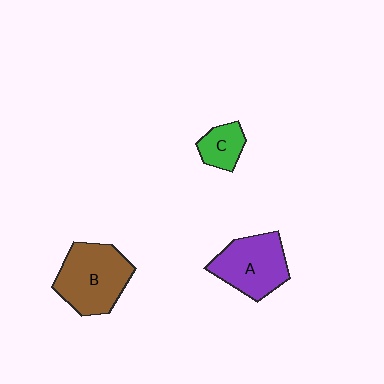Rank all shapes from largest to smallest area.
From largest to smallest: B (brown), A (purple), C (green).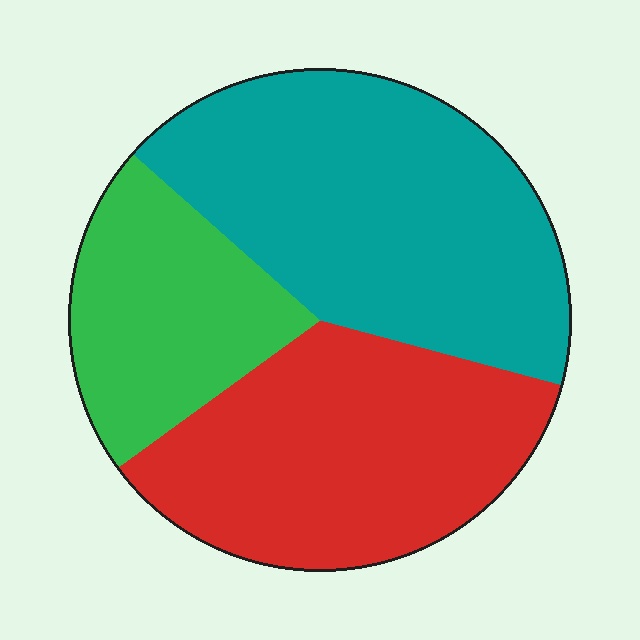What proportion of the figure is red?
Red covers 36% of the figure.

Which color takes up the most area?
Teal, at roughly 45%.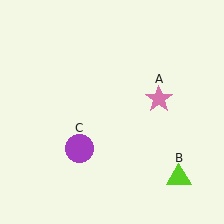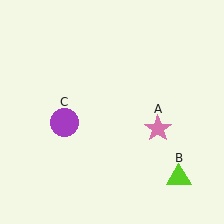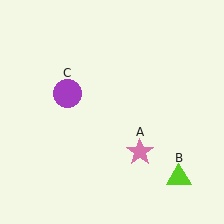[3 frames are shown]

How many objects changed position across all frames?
2 objects changed position: pink star (object A), purple circle (object C).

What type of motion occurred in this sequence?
The pink star (object A), purple circle (object C) rotated clockwise around the center of the scene.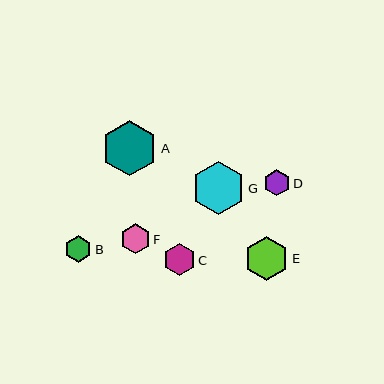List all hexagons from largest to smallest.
From largest to smallest: A, G, E, C, F, B, D.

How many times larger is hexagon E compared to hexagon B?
Hexagon E is approximately 1.6 times the size of hexagon B.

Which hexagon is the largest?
Hexagon A is the largest with a size of approximately 55 pixels.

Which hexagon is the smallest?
Hexagon D is the smallest with a size of approximately 26 pixels.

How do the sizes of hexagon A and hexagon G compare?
Hexagon A and hexagon G are approximately the same size.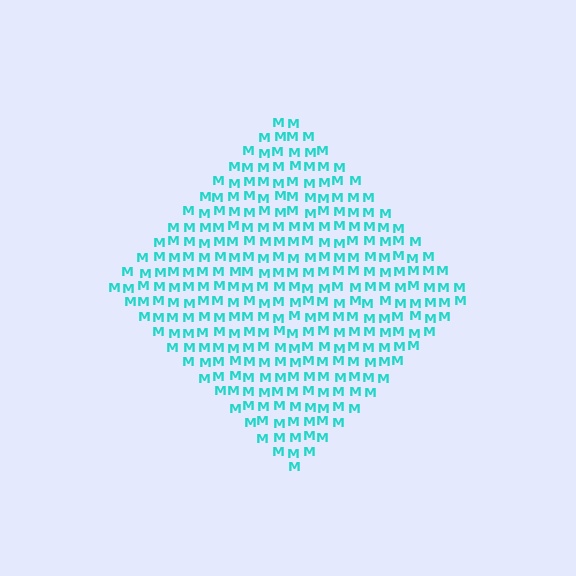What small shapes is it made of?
It is made of small letter M's.